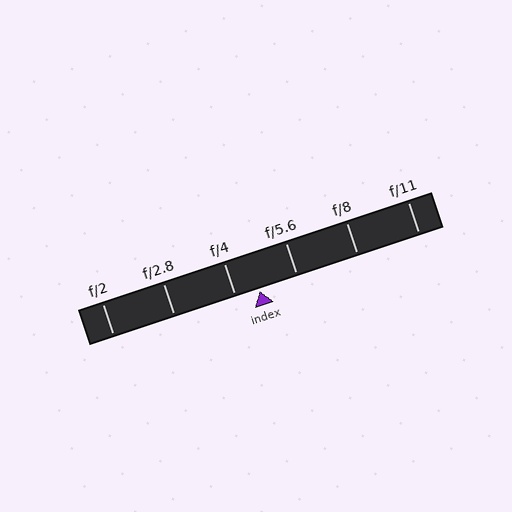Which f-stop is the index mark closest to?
The index mark is closest to f/4.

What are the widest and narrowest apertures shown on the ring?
The widest aperture shown is f/2 and the narrowest is f/11.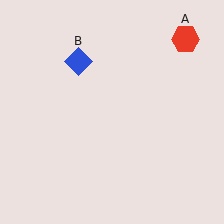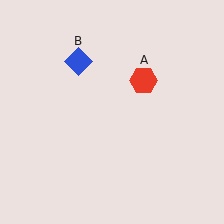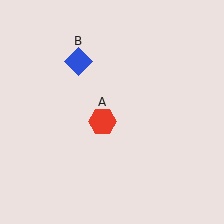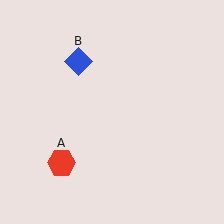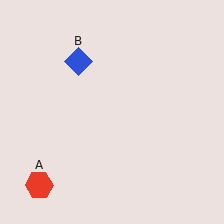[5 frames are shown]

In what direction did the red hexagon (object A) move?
The red hexagon (object A) moved down and to the left.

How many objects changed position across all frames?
1 object changed position: red hexagon (object A).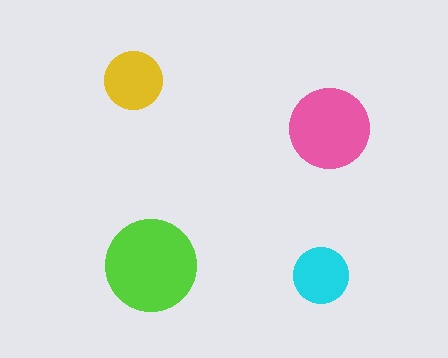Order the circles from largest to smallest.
the lime one, the pink one, the yellow one, the cyan one.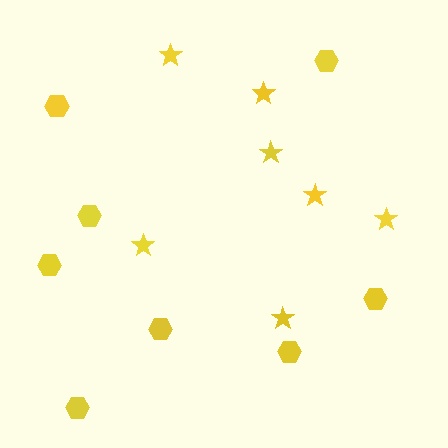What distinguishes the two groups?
There are 2 groups: one group of hexagons (8) and one group of stars (7).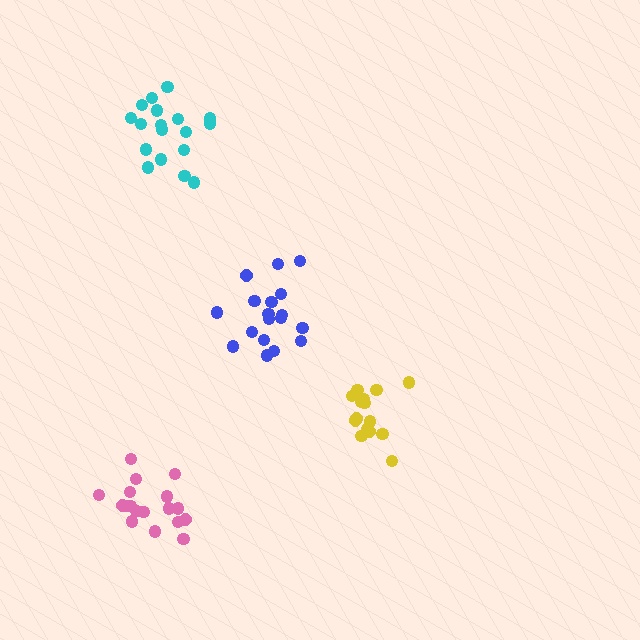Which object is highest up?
The cyan cluster is topmost.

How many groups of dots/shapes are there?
There are 4 groups.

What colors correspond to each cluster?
The clusters are colored: cyan, yellow, blue, pink.